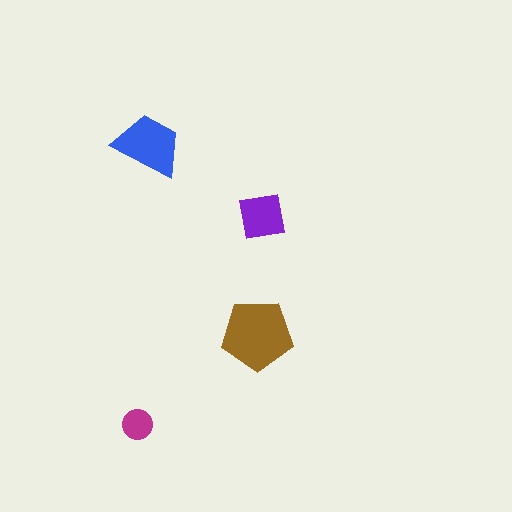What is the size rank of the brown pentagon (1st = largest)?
1st.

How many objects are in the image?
There are 4 objects in the image.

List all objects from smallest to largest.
The magenta circle, the purple square, the blue trapezoid, the brown pentagon.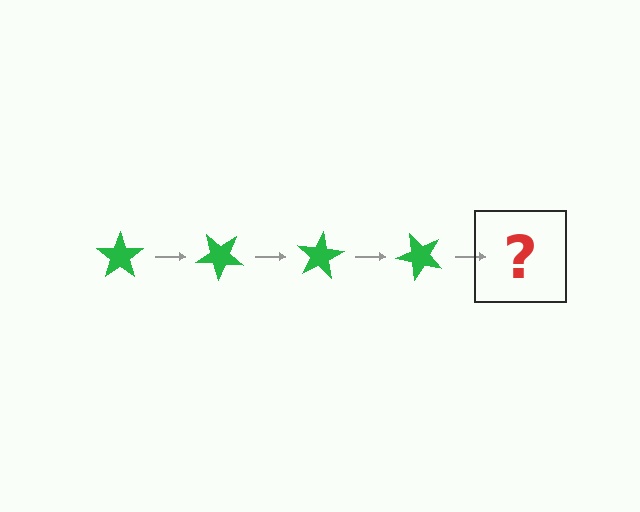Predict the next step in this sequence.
The next step is a green star rotated 160 degrees.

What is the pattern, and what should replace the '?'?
The pattern is that the star rotates 40 degrees each step. The '?' should be a green star rotated 160 degrees.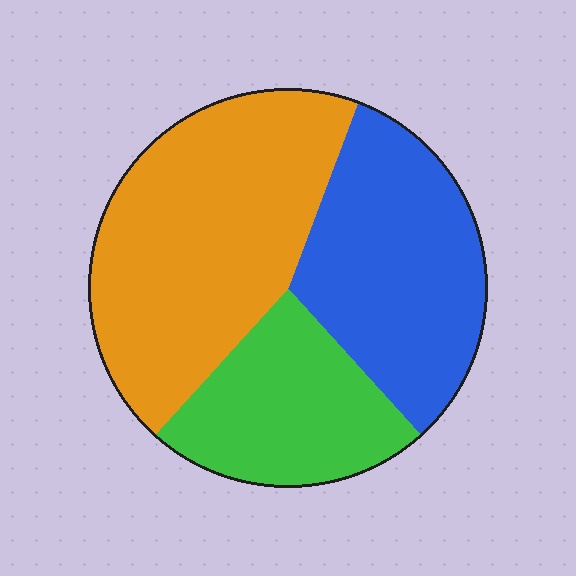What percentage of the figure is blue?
Blue takes up about one third (1/3) of the figure.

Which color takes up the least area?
Green, at roughly 25%.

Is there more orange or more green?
Orange.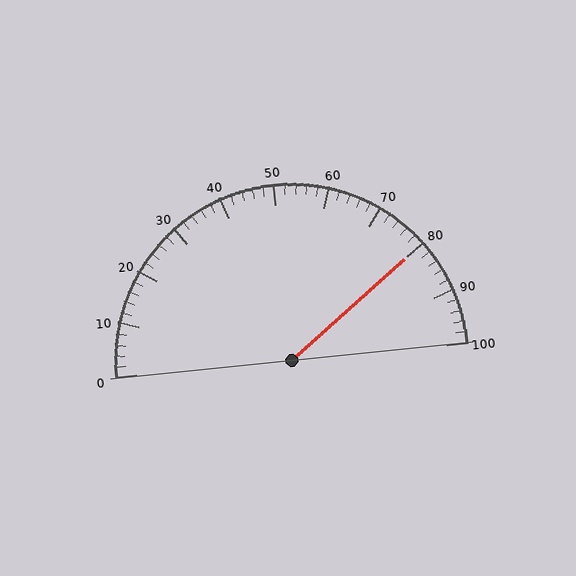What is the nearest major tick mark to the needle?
The nearest major tick mark is 80.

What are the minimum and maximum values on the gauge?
The gauge ranges from 0 to 100.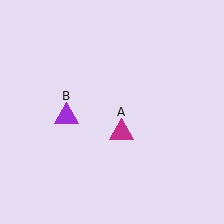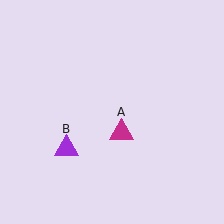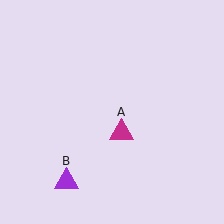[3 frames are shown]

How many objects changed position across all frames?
1 object changed position: purple triangle (object B).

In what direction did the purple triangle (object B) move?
The purple triangle (object B) moved down.